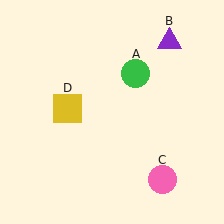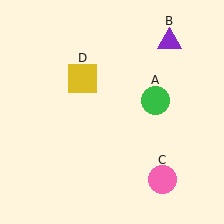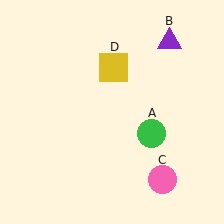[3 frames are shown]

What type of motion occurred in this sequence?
The green circle (object A), yellow square (object D) rotated clockwise around the center of the scene.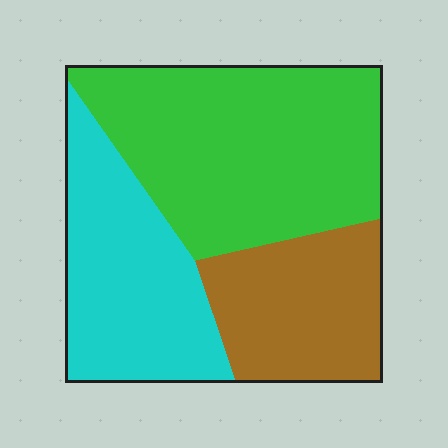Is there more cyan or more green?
Green.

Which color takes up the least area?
Brown, at roughly 25%.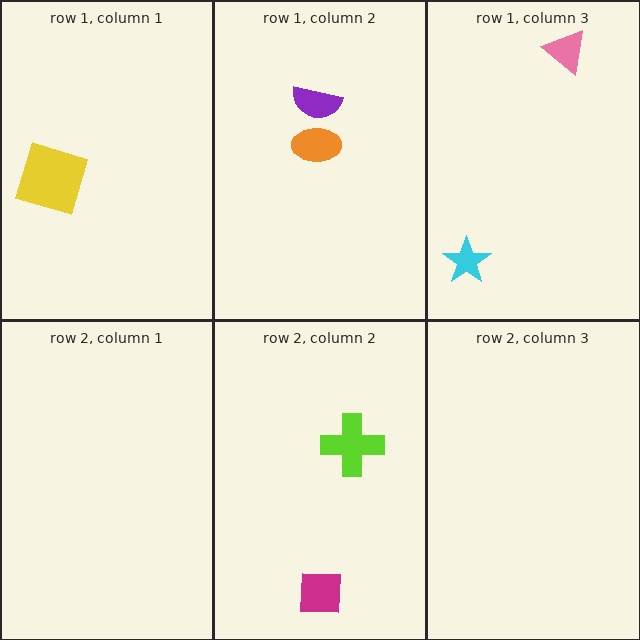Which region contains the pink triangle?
The row 1, column 3 region.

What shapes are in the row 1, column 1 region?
The yellow square.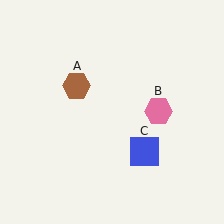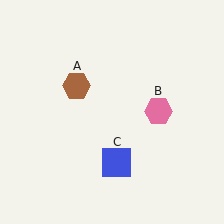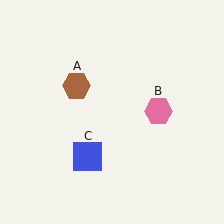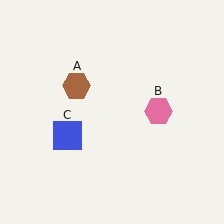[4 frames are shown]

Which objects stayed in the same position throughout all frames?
Brown hexagon (object A) and pink hexagon (object B) remained stationary.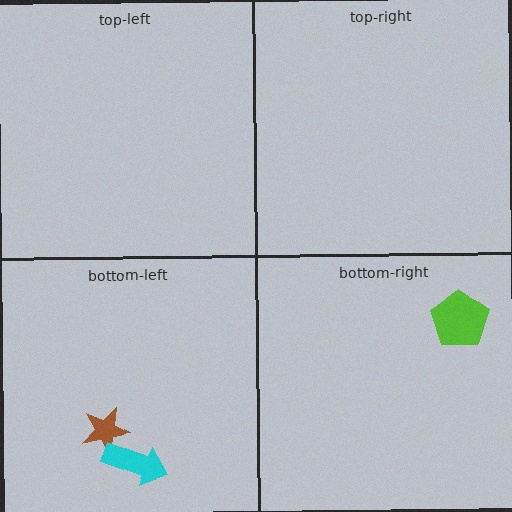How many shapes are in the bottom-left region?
2.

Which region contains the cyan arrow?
The bottom-left region.